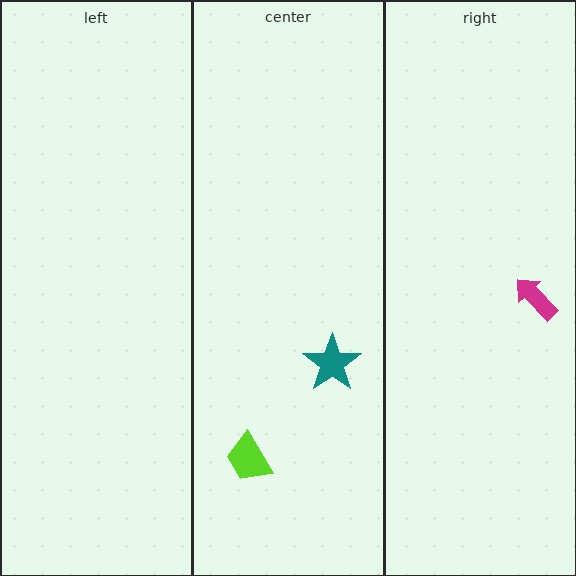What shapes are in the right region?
The magenta arrow.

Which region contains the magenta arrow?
The right region.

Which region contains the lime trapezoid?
The center region.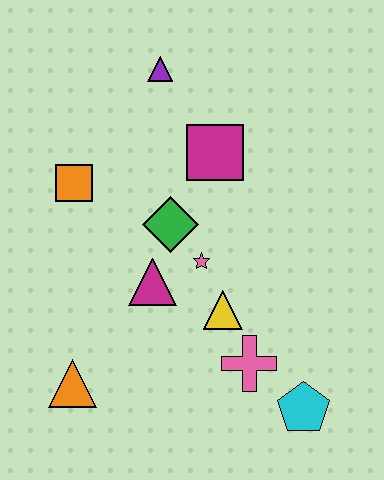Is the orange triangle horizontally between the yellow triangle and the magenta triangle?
No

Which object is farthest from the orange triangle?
The purple triangle is farthest from the orange triangle.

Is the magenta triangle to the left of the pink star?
Yes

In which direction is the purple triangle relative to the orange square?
The purple triangle is above the orange square.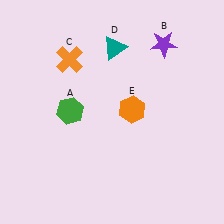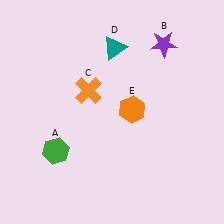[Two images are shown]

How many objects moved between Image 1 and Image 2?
2 objects moved between the two images.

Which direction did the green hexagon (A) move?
The green hexagon (A) moved down.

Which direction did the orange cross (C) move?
The orange cross (C) moved down.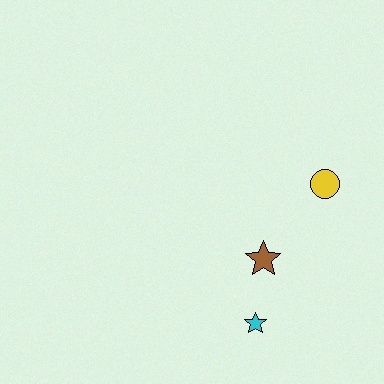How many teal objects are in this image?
There are no teal objects.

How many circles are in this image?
There is 1 circle.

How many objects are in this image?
There are 3 objects.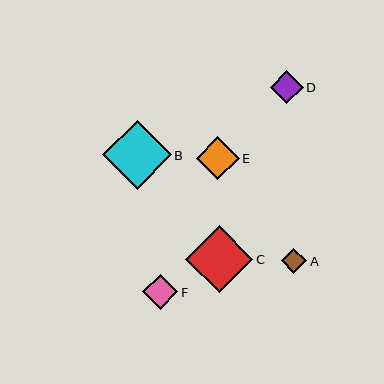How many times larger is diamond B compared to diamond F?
Diamond B is approximately 1.9 times the size of diamond F.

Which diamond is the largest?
Diamond B is the largest with a size of approximately 69 pixels.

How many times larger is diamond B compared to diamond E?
Diamond B is approximately 1.6 times the size of diamond E.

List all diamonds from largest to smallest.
From largest to smallest: B, C, E, F, D, A.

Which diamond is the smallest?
Diamond A is the smallest with a size of approximately 25 pixels.